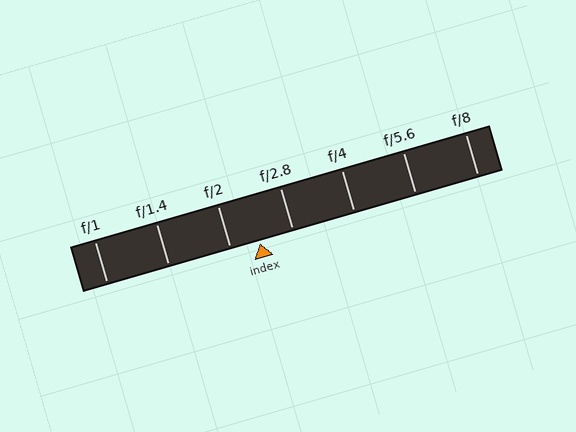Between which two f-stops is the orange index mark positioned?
The index mark is between f/2 and f/2.8.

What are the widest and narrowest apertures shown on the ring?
The widest aperture shown is f/1 and the narrowest is f/8.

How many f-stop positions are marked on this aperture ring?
There are 7 f-stop positions marked.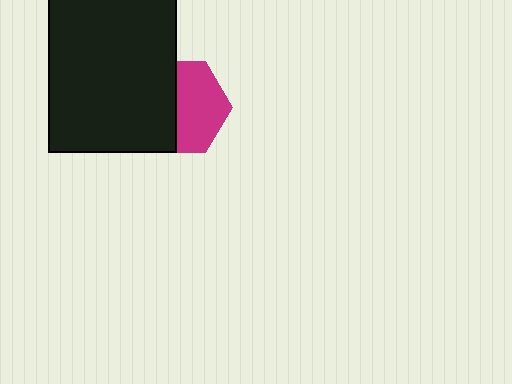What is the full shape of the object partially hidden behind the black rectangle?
The partially hidden object is a magenta hexagon.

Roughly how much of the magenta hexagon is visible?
About half of it is visible (roughly 53%).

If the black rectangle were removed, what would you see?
You would see the complete magenta hexagon.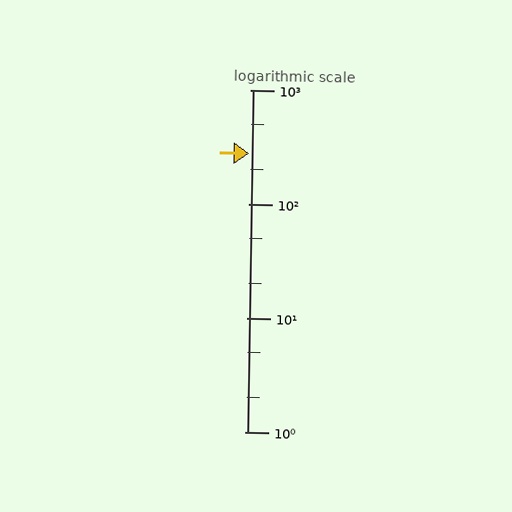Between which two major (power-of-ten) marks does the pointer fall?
The pointer is between 100 and 1000.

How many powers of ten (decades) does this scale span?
The scale spans 3 decades, from 1 to 1000.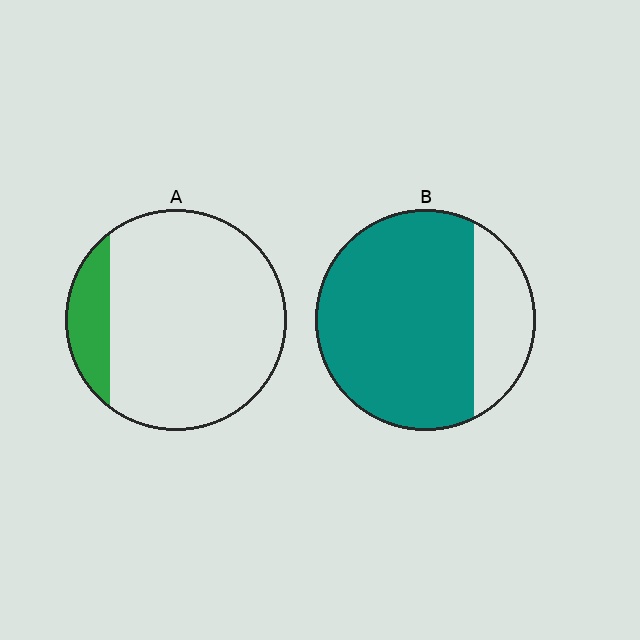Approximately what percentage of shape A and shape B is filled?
A is approximately 15% and B is approximately 75%.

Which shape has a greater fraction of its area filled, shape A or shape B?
Shape B.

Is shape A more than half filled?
No.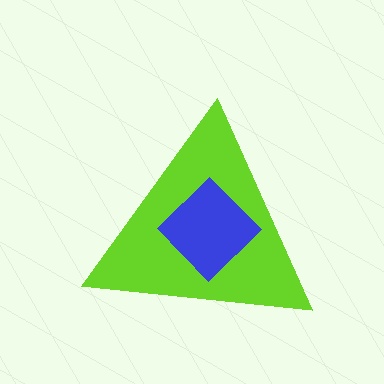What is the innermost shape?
The blue diamond.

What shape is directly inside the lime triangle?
The blue diamond.